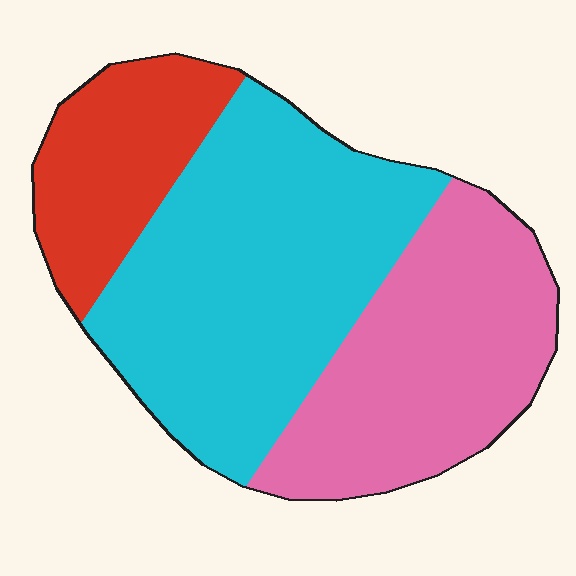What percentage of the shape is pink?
Pink takes up about one third (1/3) of the shape.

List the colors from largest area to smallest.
From largest to smallest: cyan, pink, red.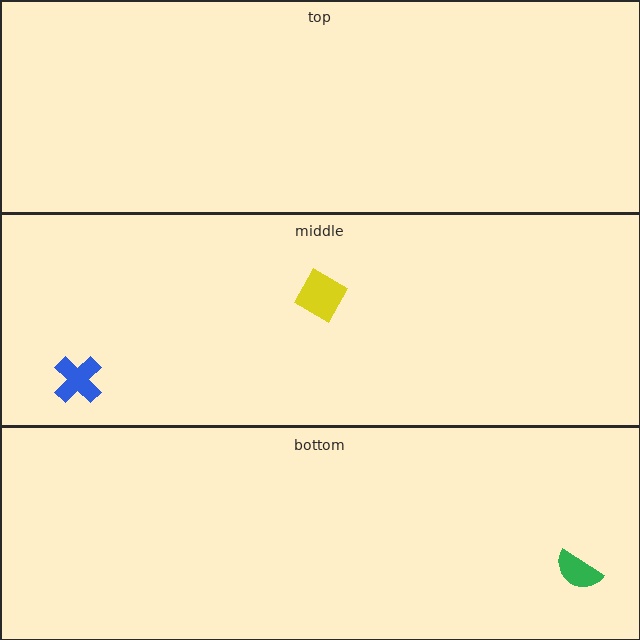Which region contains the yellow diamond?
The middle region.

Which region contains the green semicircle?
The bottom region.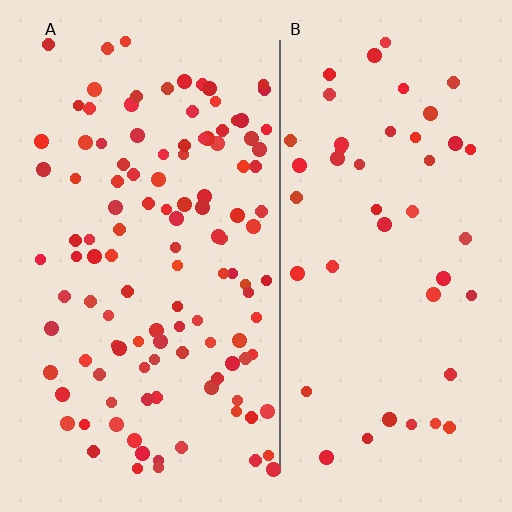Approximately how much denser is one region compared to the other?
Approximately 2.5× — region A over region B.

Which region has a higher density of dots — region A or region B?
A (the left).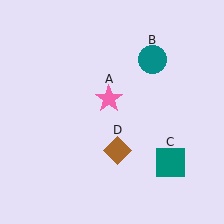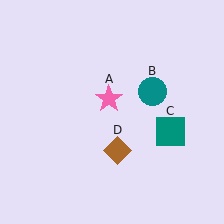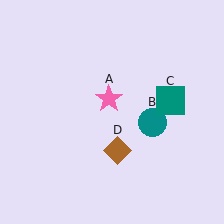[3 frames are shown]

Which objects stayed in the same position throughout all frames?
Pink star (object A) and brown diamond (object D) remained stationary.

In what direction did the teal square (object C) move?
The teal square (object C) moved up.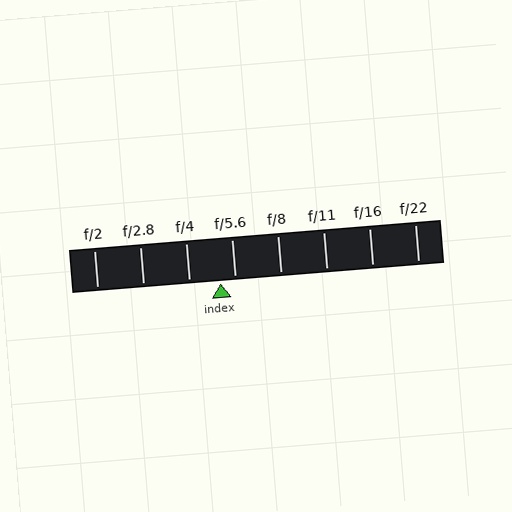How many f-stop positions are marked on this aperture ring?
There are 8 f-stop positions marked.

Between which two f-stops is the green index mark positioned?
The index mark is between f/4 and f/5.6.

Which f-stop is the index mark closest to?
The index mark is closest to f/5.6.